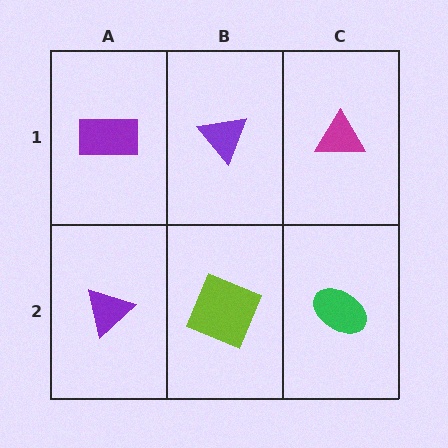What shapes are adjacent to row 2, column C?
A magenta triangle (row 1, column C), a lime square (row 2, column B).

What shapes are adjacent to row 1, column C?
A green ellipse (row 2, column C), a purple triangle (row 1, column B).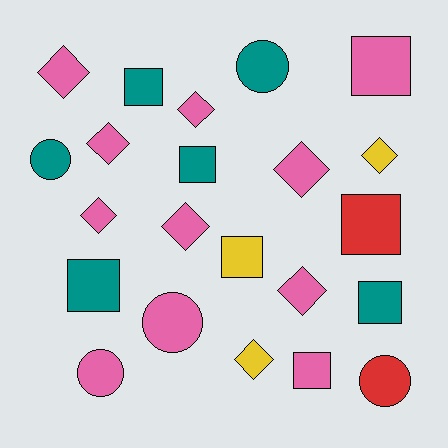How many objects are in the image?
There are 22 objects.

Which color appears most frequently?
Pink, with 11 objects.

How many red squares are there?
There is 1 red square.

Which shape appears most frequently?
Diamond, with 9 objects.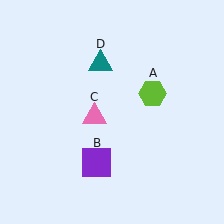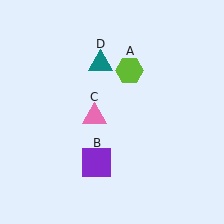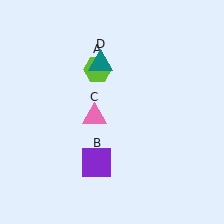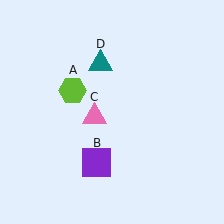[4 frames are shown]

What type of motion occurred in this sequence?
The lime hexagon (object A) rotated counterclockwise around the center of the scene.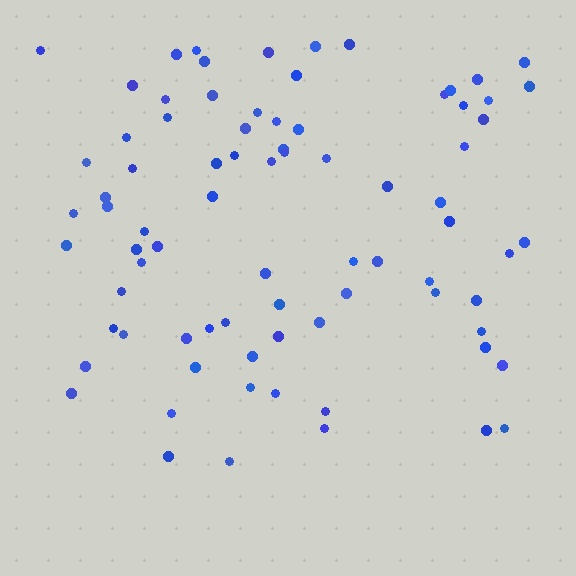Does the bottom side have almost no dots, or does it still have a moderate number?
Still a moderate number, just noticeably fewer than the top.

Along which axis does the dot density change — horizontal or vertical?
Vertical.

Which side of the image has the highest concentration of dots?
The top.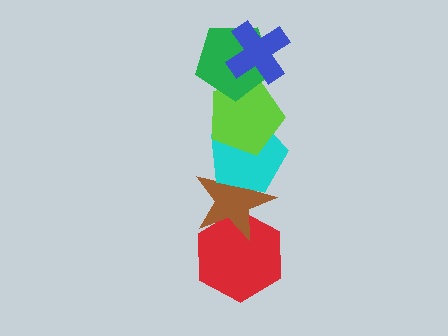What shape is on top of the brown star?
The cyan pentagon is on top of the brown star.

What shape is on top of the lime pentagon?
The green pentagon is on top of the lime pentagon.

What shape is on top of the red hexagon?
The brown star is on top of the red hexagon.